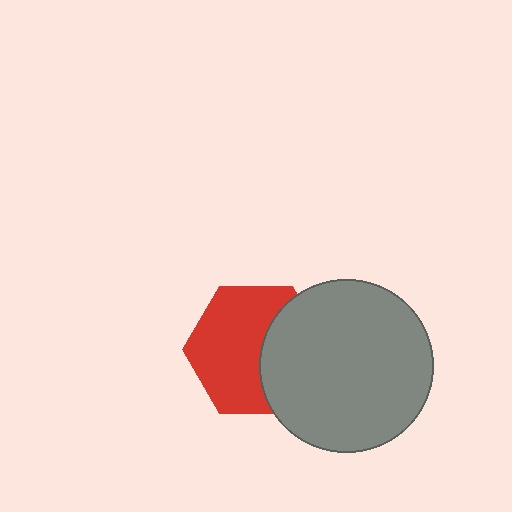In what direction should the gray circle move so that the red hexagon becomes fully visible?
The gray circle should move right. That is the shortest direction to clear the overlap and leave the red hexagon fully visible.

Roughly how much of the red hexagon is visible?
About half of it is visible (roughly 62%).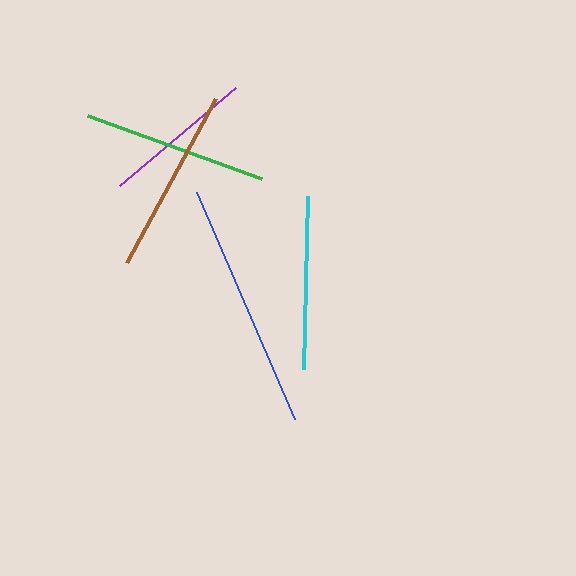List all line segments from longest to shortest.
From longest to shortest: blue, brown, green, cyan, purple.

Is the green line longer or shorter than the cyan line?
The green line is longer than the cyan line.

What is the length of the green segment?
The green segment is approximately 185 pixels long.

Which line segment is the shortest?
The purple line is the shortest at approximately 152 pixels.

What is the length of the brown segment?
The brown segment is approximately 186 pixels long.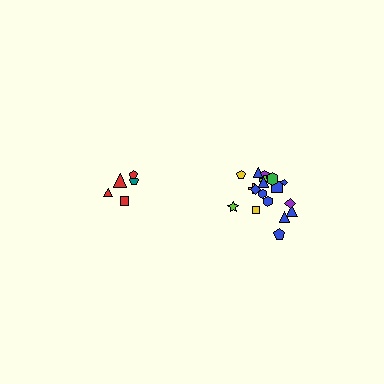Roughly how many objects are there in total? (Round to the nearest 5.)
Roughly 25 objects in total.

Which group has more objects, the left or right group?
The right group.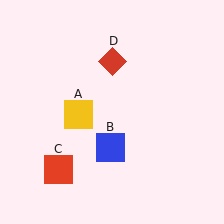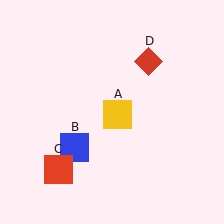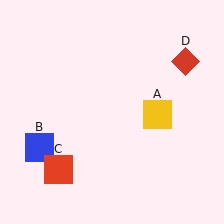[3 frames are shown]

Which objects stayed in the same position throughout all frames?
Red square (object C) remained stationary.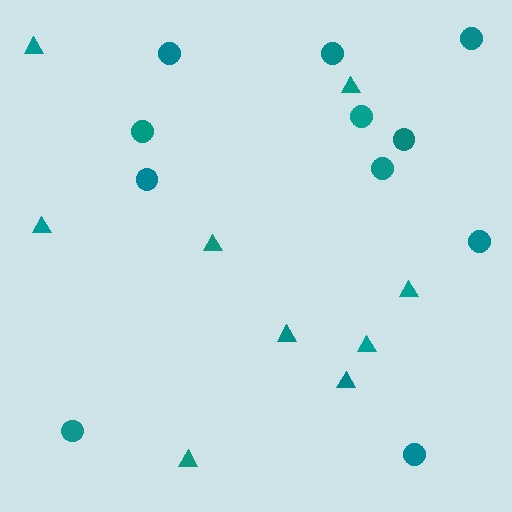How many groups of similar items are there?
There are 2 groups: one group of circles (11) and one group of triangles (9).